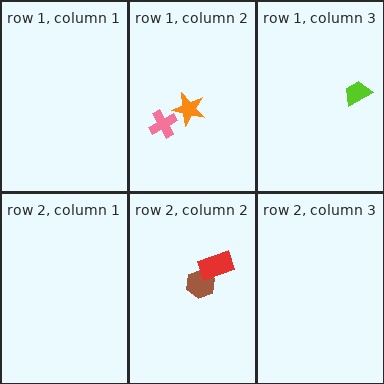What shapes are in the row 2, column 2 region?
The brown hexagon, the red rectangle.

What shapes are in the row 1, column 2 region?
The orange star, the pink cross.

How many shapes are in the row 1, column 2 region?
2.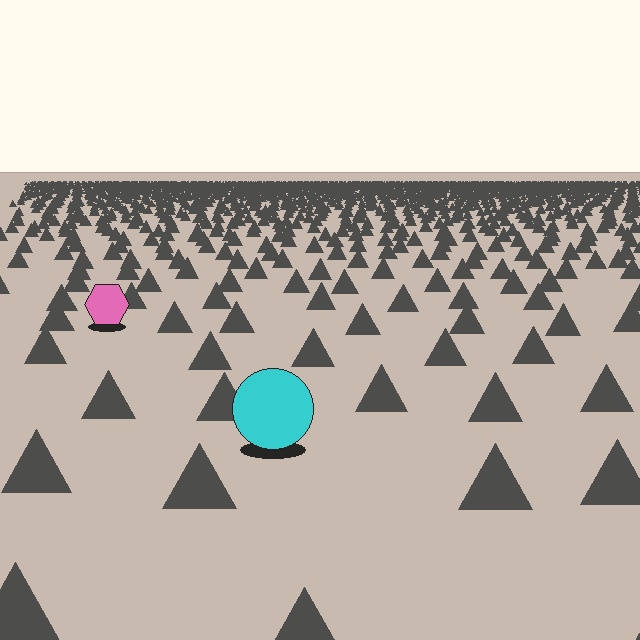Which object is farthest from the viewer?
The pink hexagon is farthest from the viewer. It appears smaller and the ground texture around it is denser.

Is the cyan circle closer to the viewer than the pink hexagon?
Yes. The cyan circle is closer — you can tell from the texture gradient: the ground texture is coarser near it.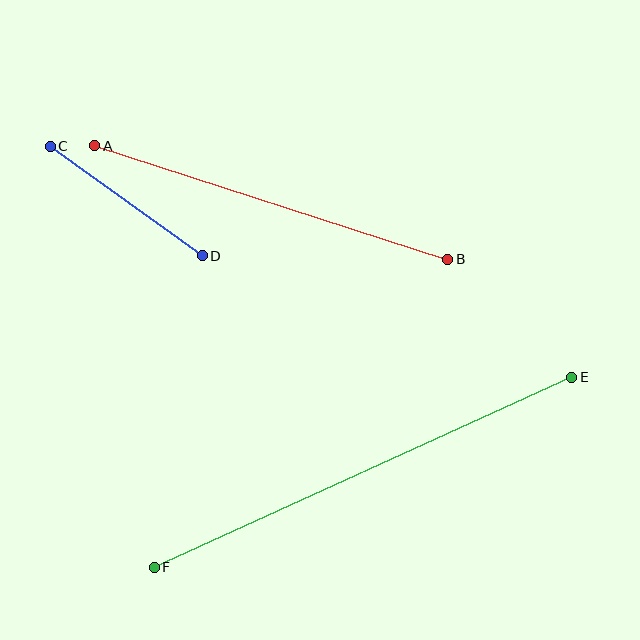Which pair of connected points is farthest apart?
Points E and F are farthest apart.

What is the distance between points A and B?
The distance is approximately 371 pixels.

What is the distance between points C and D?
The distance is approximately 187 pixels.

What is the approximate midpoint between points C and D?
The midpoint is at approximately (126, 201) pixels.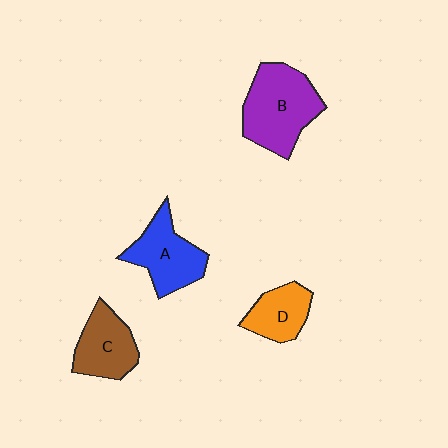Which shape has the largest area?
Shape B (purple).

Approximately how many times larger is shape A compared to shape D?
Approximately 1.4 times.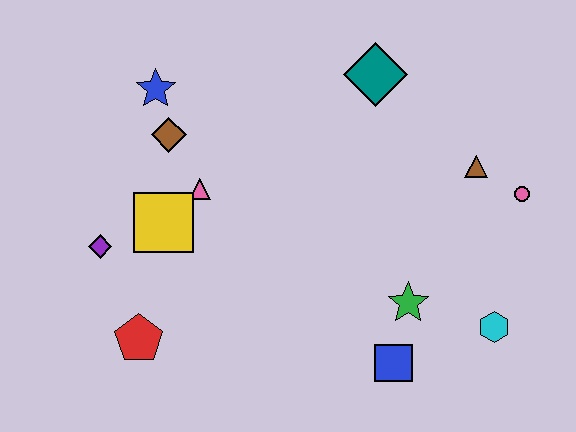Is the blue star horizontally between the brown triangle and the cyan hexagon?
No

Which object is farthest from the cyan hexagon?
The blue star is farthest from the cyan hexagon.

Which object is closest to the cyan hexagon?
The green star is closest to the cyan hexagon.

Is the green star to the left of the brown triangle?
Yes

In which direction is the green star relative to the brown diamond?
The green star is to the right of the brown diamond.